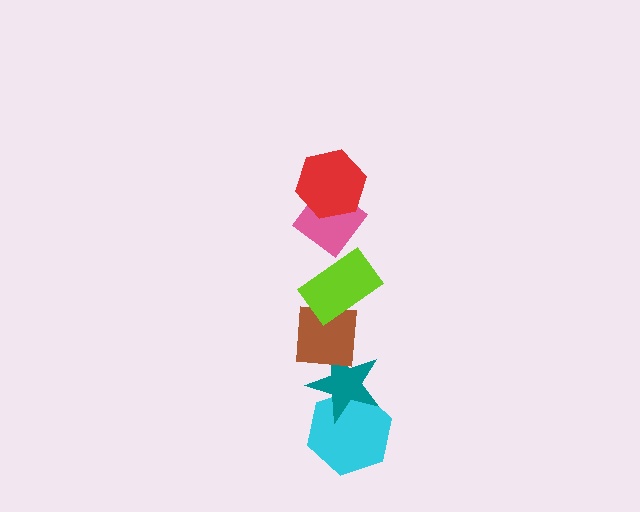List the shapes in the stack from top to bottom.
From top to bottom: the red hexagon, the pink diamond, the lime rectangle, the brown square, the teal star, the cyan hexagon.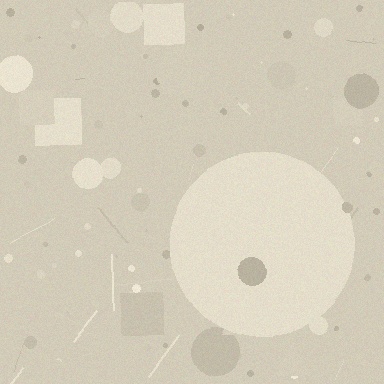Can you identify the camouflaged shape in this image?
The camouflaged shape is a circle.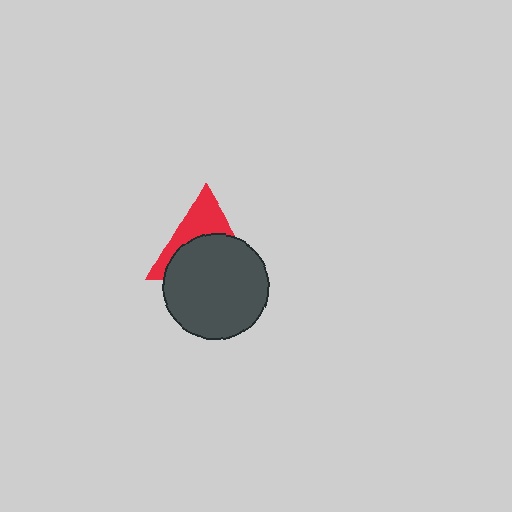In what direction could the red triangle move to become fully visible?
The red triangle could move up. That would shift it out from behind the dark gray circle entirely.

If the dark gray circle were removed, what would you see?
You would see the complete red triangle.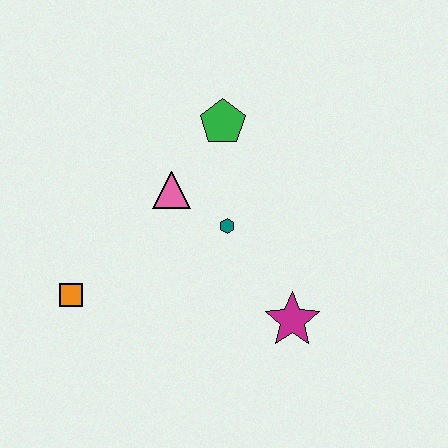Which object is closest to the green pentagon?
The pink triangle is closest to the green pentagon.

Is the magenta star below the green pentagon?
Yes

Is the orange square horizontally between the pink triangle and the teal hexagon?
No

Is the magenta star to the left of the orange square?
No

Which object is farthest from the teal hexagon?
The orange square is farthest from the teal hexagon.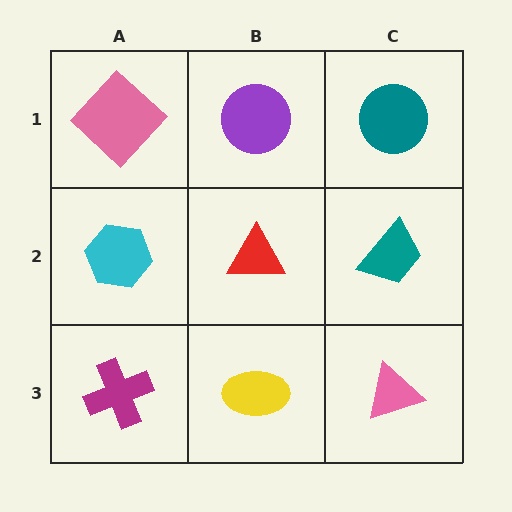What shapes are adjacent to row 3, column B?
A red triangle (row 2, column B), a magenta cross (row 3, column A), a pink triangle (row 3, column C).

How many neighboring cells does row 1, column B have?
3.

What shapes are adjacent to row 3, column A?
A cyan hexagon (row 2, column A), a yellow ellipse (row 3, column B).